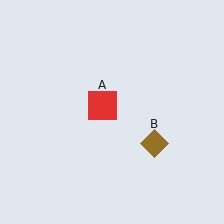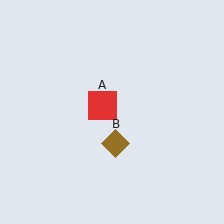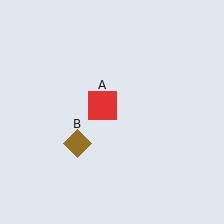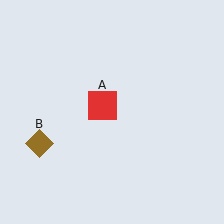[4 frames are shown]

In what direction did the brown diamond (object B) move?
The brown diamond (object B) moved left.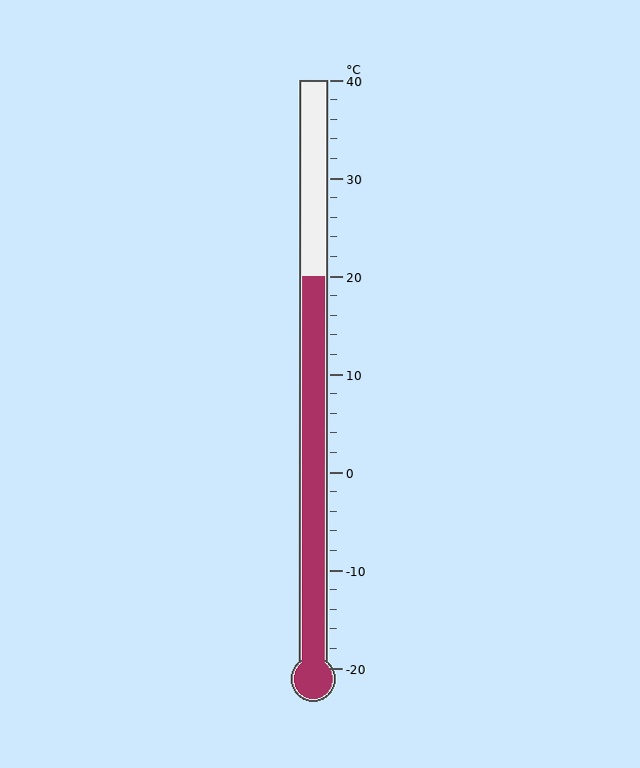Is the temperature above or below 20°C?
The temperature is at 20°C.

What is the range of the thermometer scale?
The thermometer scale ranges from -20°C to 40°C.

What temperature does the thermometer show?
The thermometer shows approximately 20°C.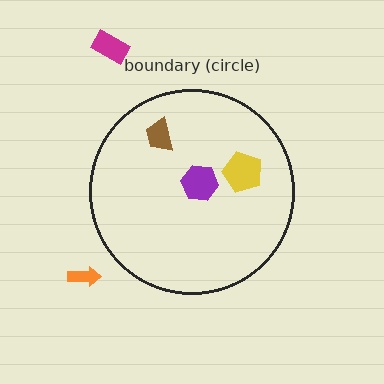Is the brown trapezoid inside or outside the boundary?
Inside.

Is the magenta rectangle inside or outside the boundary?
Outside.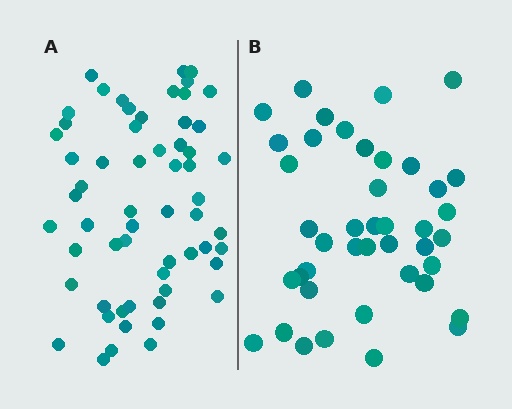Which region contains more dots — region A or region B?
Region A (the left region) has more dots.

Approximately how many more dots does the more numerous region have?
Region A has approximately 15 more dots than region B.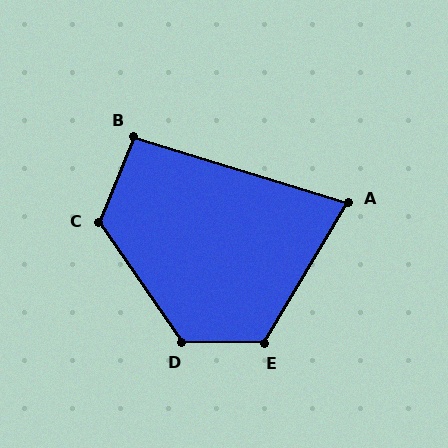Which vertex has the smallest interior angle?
A, at approximately 77 degrees.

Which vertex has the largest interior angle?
D, at approximately 125 degrees.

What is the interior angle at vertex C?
Approximately 123 degrees (obtuse).